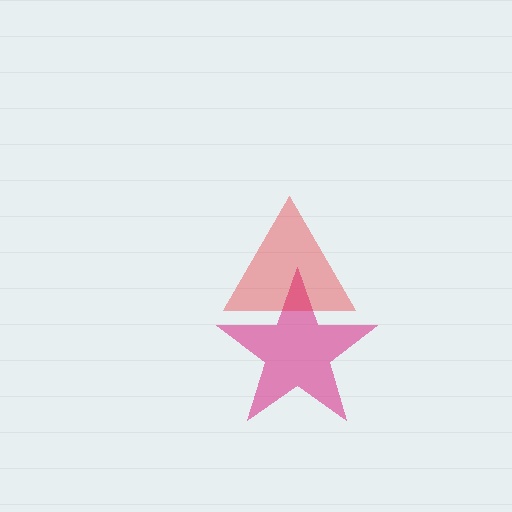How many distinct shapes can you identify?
There are 2 distinct shapes: a magenta star, a red triangle.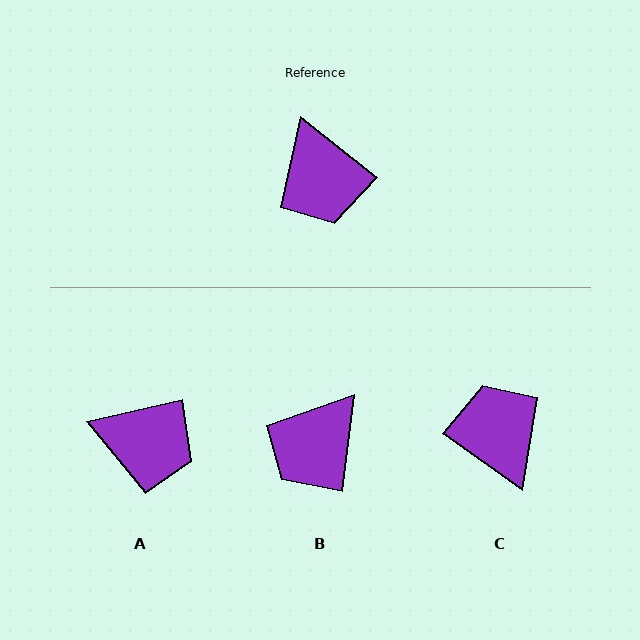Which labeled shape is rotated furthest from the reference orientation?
C, about 177 degrees away.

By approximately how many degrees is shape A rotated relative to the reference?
Approximately 51 degrees counter-clockwise.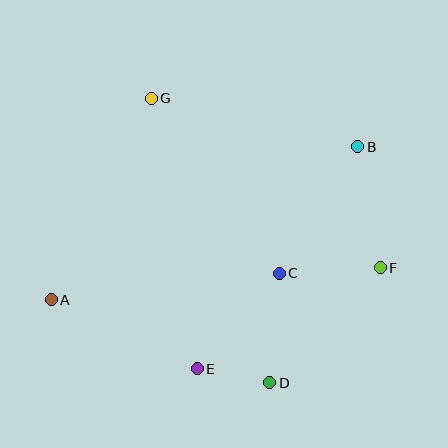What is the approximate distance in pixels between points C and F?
The distance between C and F is approximately 101 pixels.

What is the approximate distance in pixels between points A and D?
The distance between A and D is approximately 234 pixels.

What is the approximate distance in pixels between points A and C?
The distance between A and C is approximately 230 pixels.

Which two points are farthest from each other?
Points A and B are farthest from each other.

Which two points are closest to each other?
Points D and E are closest to each other.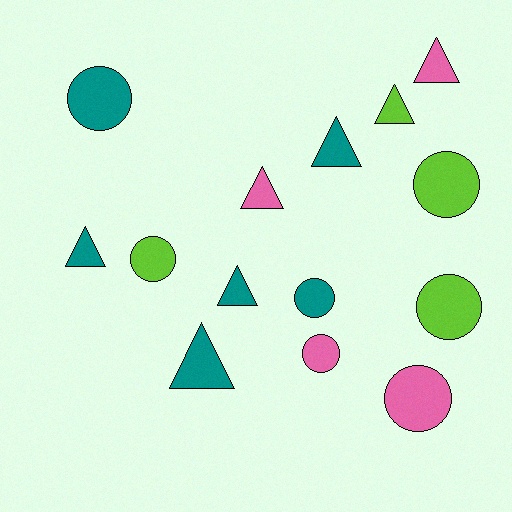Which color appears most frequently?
Teal, with 6 objects.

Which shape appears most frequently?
Triangle, with 7 objects.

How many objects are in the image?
There are 14 objects.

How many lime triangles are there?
There is 1 lime triangle.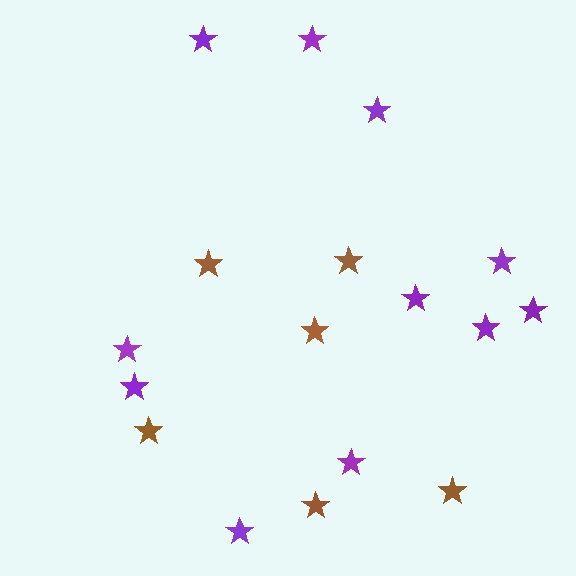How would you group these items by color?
There are 2 groups: one group of purple stars (11) and one group of brown stars (6).